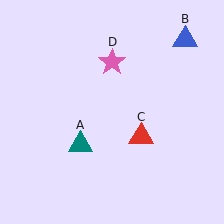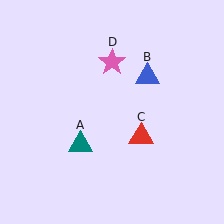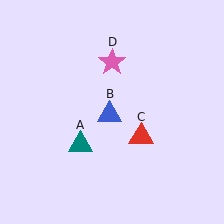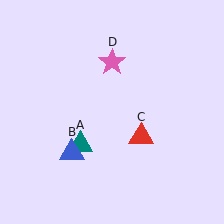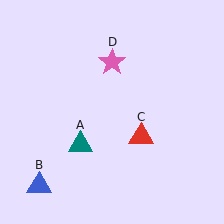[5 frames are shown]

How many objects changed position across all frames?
1 object changed position: blue triangle (object B).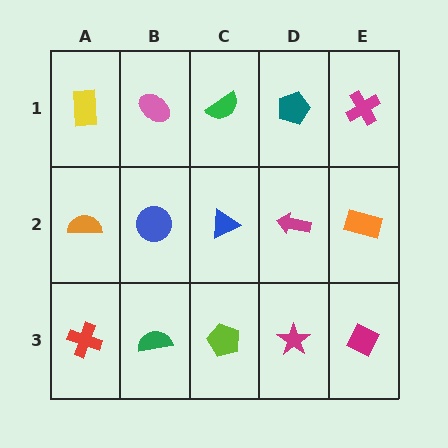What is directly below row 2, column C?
A lime pentagon.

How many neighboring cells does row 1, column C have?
3.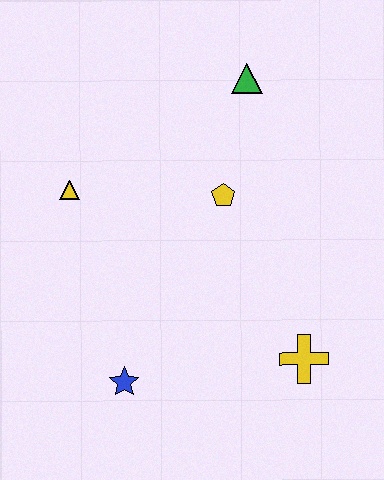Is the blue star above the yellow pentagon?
No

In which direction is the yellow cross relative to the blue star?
The yellow cross is to the right of the blue star.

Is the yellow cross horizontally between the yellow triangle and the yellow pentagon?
No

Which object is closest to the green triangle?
The yellow pentagon is closest to the green triangle.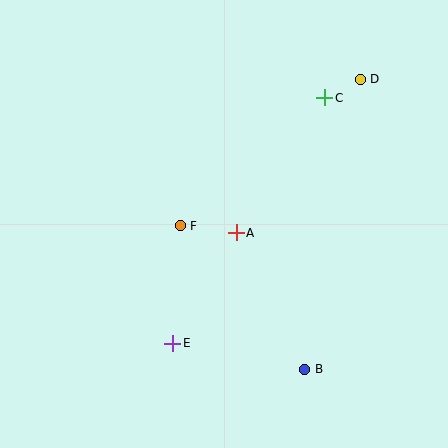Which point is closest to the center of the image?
Point A at (236, 233) is closest to the center.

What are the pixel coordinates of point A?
Point A is at (236, 233).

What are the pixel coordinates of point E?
Point E is at (173, 343).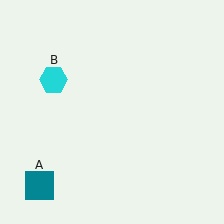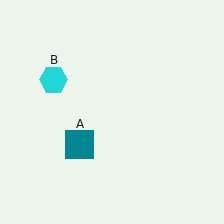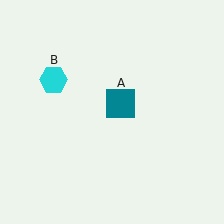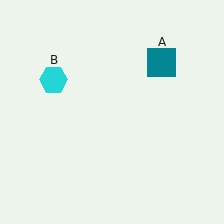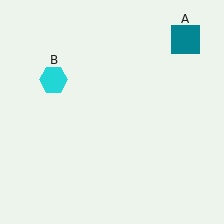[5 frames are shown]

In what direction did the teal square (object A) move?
The teal square (object A) moved up and to the right.